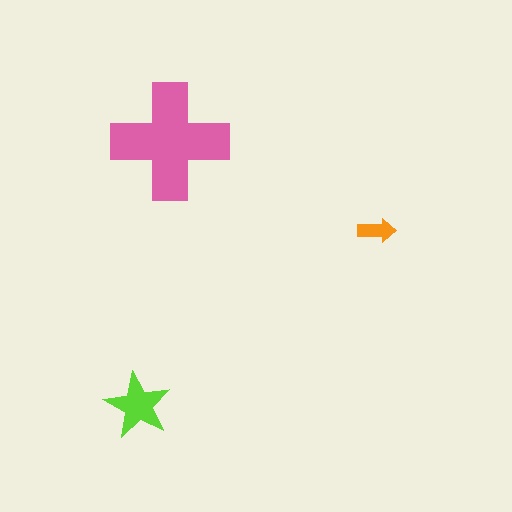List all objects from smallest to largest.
The orange arrow, the lime star, the pink cross.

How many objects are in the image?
There are 3 objects in the image.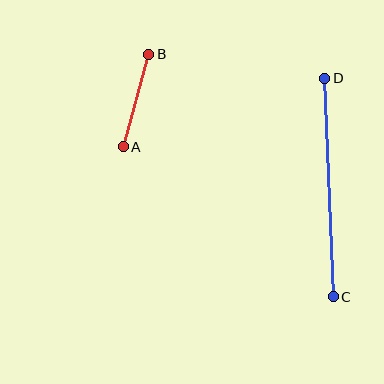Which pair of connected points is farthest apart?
Points C and D are farthest apart.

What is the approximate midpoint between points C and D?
The midpoint is at approximately (329, 187) pixels.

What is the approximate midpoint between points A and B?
The midpoint is at approximately (136, 101) pixels.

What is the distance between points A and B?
The distance is approximately 96 pixels.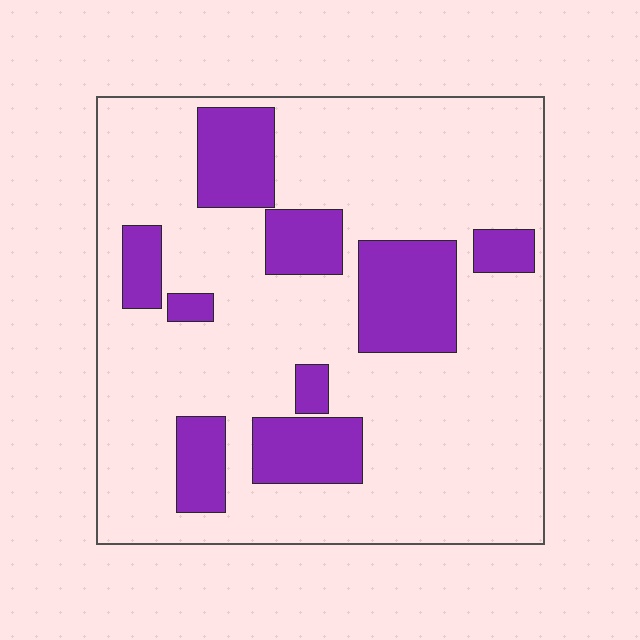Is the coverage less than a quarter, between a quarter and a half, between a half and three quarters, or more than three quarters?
Less than a quarter.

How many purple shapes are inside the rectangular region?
9.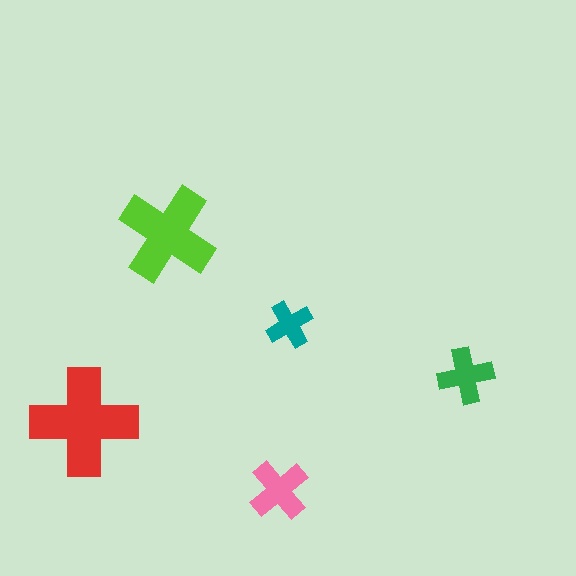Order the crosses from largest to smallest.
the red one, the lime one, the pink one, the green one, the teal one.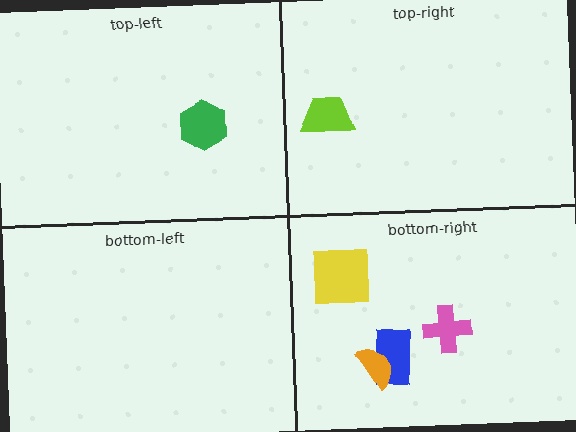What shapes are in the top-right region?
The lime trapezoid.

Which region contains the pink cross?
The bottom-right region.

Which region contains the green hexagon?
The top-left region.